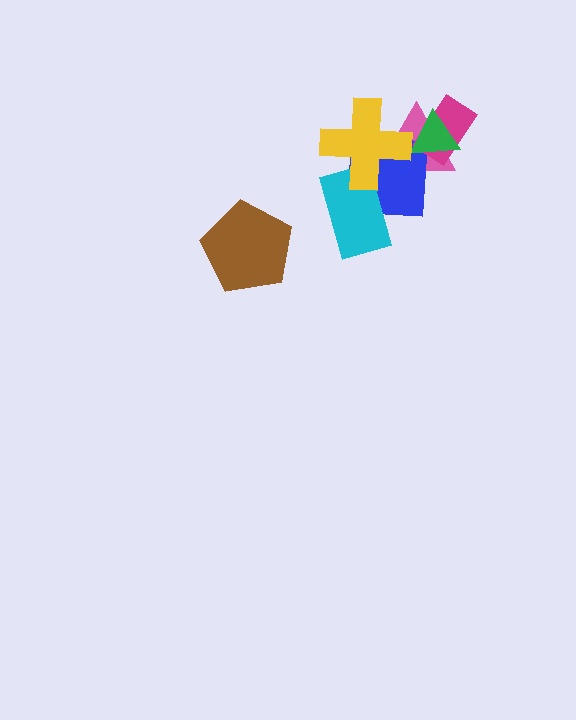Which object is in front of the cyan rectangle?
The yellow cross is in front of the cyan rectangle.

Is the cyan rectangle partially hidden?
Yes, it is partially covered by another shape.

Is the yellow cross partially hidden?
No, no other shape covers it.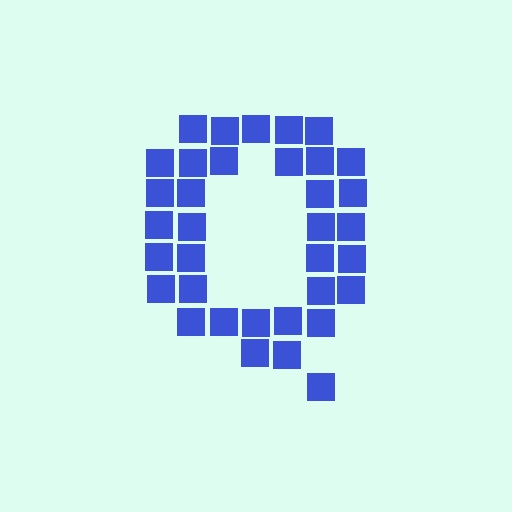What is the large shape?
The large shape is the letter Q.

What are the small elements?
The small elements are squares.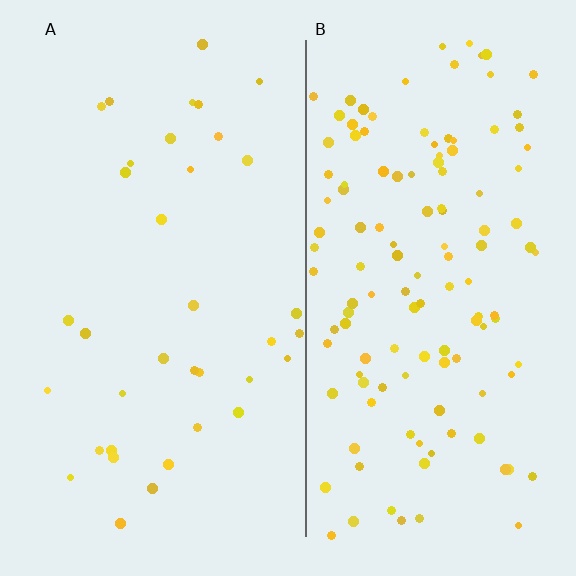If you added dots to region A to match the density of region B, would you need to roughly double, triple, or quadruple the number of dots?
Approximately quadruple.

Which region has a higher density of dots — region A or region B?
B (the right).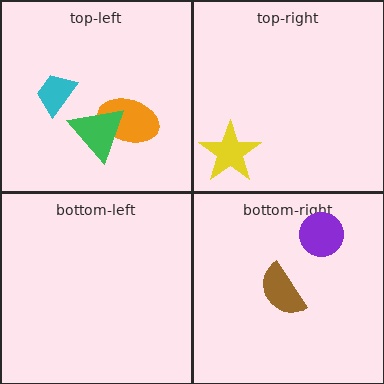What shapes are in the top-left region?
The cyan trapezoid, the orange ellipse, the green triangle.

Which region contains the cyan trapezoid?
The top-left region.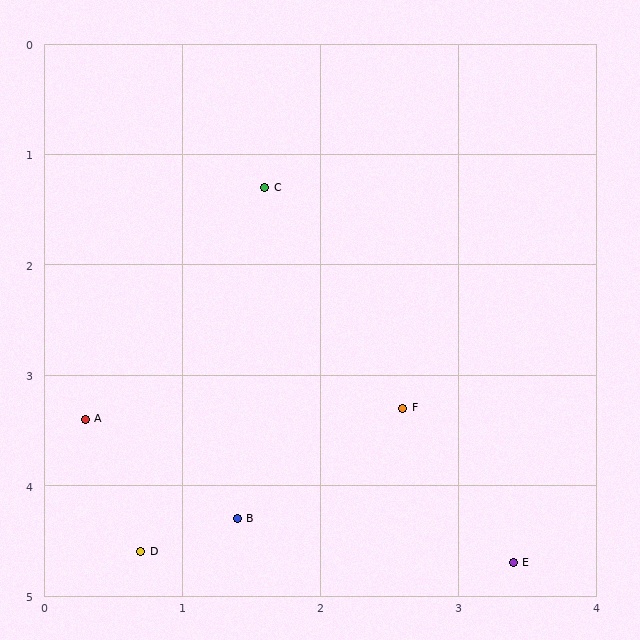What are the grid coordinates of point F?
Point F is at approximately (2.6, 3.3).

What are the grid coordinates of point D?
Point D is at approximately (0.7, 4.6).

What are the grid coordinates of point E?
Point E is at approximately (3.4, 4.7).